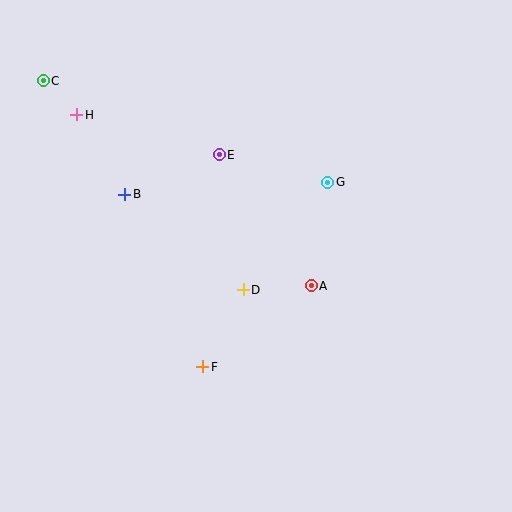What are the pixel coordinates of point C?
Point C is at (43, 81).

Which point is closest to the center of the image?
Point D at (243, 290) is closest to the center.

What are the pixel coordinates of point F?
Point F is at (203, 367).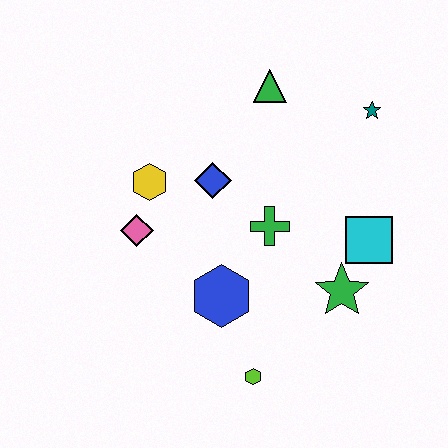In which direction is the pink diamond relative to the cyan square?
The pink diamond is to the left of the cyan square.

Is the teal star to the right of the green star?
Yes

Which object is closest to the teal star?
The green triangle is closest to the teal star.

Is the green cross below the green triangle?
Yes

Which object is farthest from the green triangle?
The lime hexagon is farthest from the green triangle.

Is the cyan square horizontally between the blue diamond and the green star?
No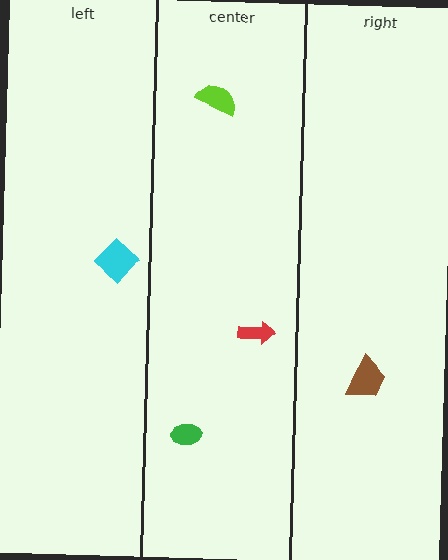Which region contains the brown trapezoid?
The right region.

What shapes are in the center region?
The green ellipse, the red arrow, the lime semicircle.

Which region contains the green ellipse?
The center region.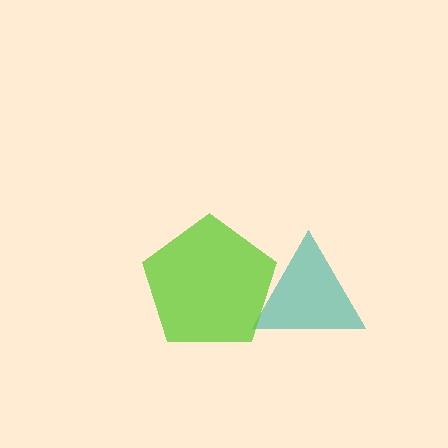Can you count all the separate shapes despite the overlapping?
Yes, there are 2 separate shapes.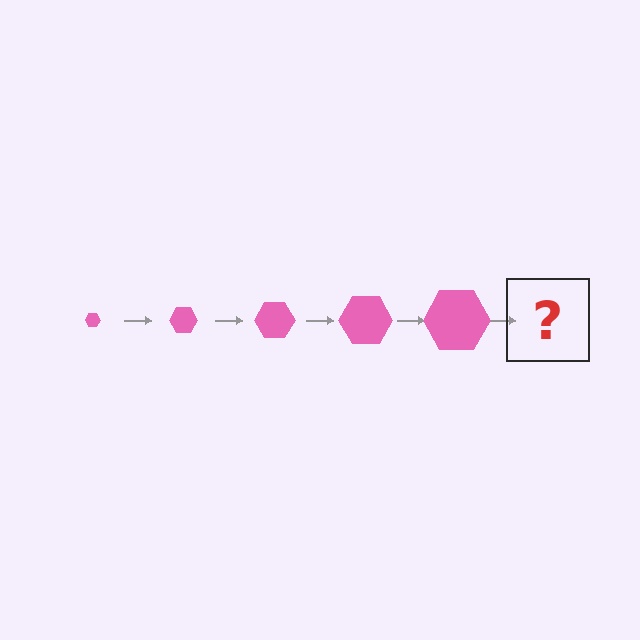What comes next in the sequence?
The next element should be a pink hexagon, larger than the previous one.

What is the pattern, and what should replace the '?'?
The pattern is that the hexagon gets progressively larger each step. The '?' should be a pink hexagon, larger than the previous one.